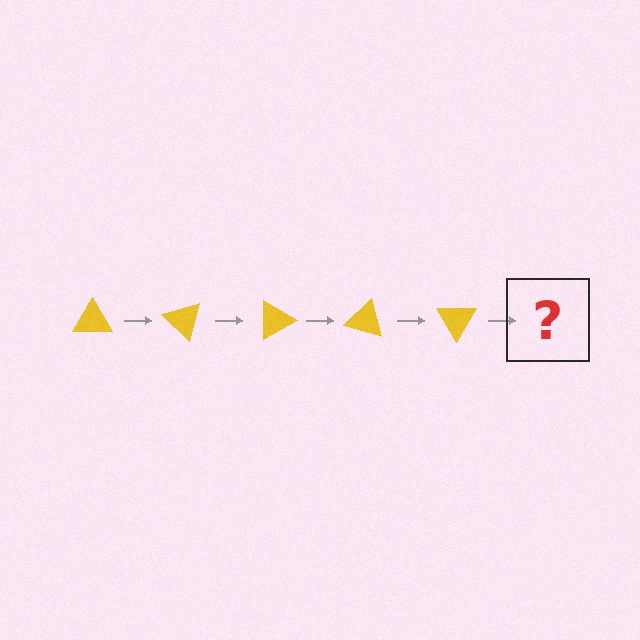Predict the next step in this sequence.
The next step is a yellow triangle rotated 225 degrees.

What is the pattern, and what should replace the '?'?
The pattern is that the triangle rotates 45 degrees each step. The '?' should be a yellow triangle rotated 225 degrees.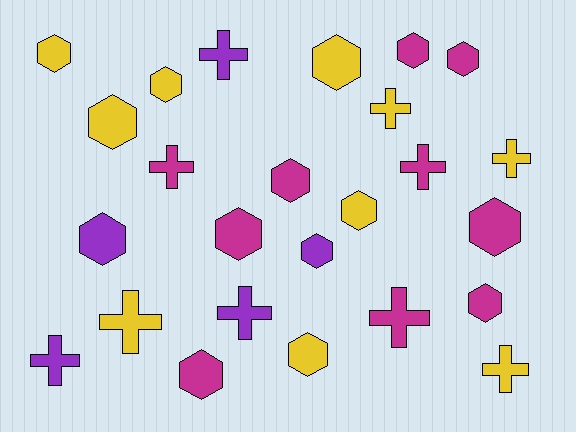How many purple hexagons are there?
There are 2 purple hexagons.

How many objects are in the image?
There are 25 objects.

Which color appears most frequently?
Yellow, with 10 objects.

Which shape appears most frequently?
Hexagon, with 15 objects.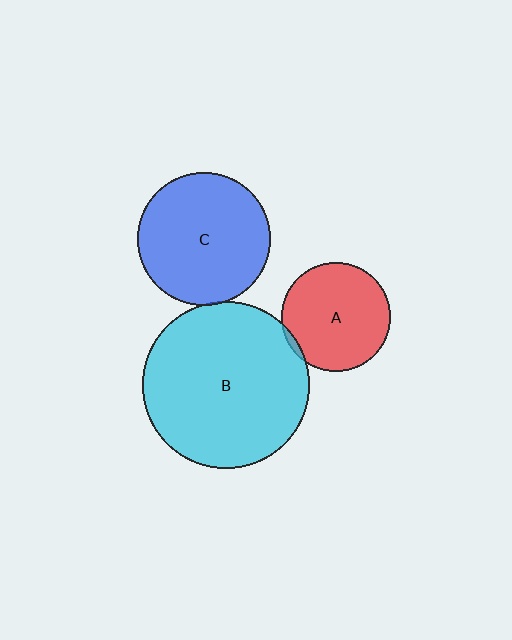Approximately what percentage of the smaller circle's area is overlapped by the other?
Approximately 5%.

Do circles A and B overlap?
Yes.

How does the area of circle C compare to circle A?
Approximately 1.5 times.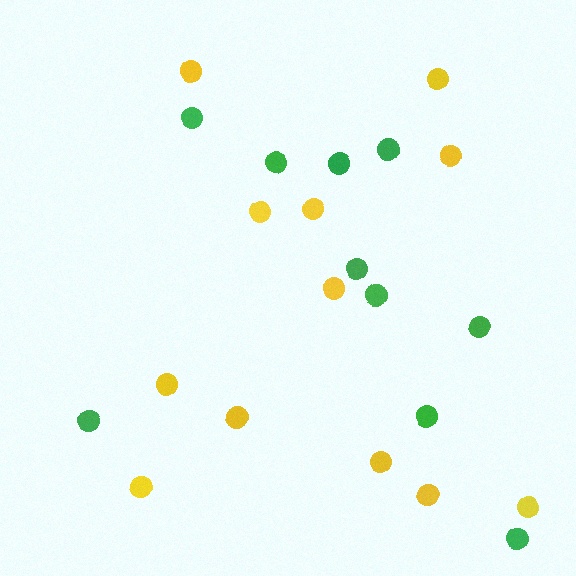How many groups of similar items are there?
There are 2 groups: one group of yellow circles (12) and one group of green circles (10).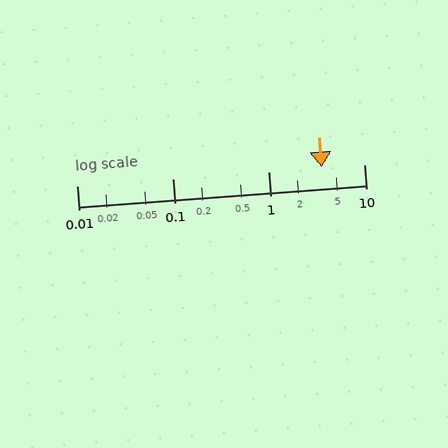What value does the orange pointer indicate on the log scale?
The pointer indicates approximately 3.6.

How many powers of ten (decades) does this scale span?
The scale spans 3 decades, from 0.01 to 10.